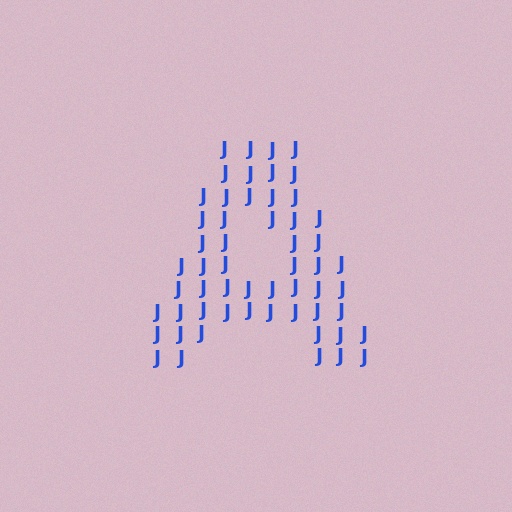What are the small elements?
The small elements are letter J's.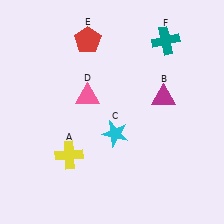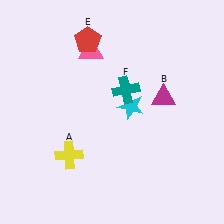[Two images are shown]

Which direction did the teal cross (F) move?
The teal cross (F) moved down.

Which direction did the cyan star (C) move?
The cyan star (C) moved up.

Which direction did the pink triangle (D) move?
The pink triangle (D) moved up.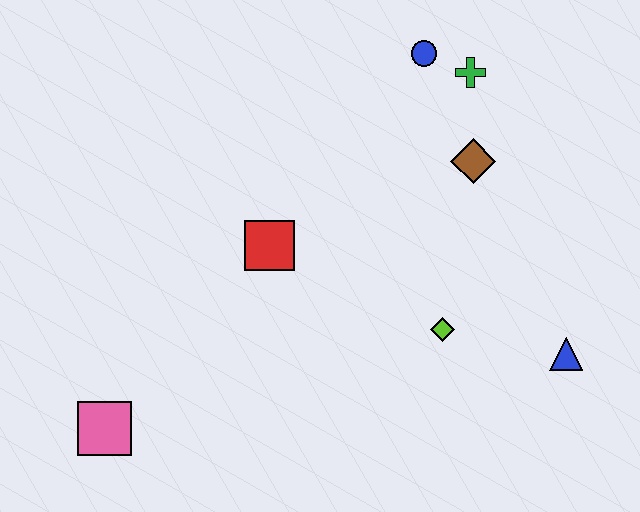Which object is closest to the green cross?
The blue circle is closest to the green cross.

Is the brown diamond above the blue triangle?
Yes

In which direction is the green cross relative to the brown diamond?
The green cross is above the brown diamond.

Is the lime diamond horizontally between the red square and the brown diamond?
Yes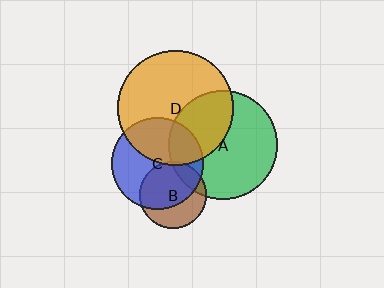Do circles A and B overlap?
Yes.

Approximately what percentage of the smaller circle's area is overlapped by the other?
Approximately 15%.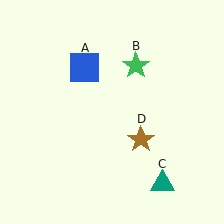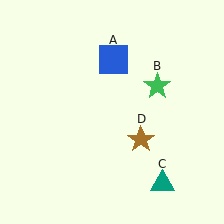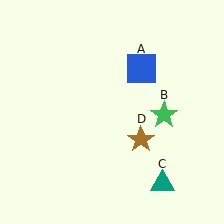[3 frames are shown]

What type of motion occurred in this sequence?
The blue square (object A), green star (object B) rotated clockwise around the center of the scene.